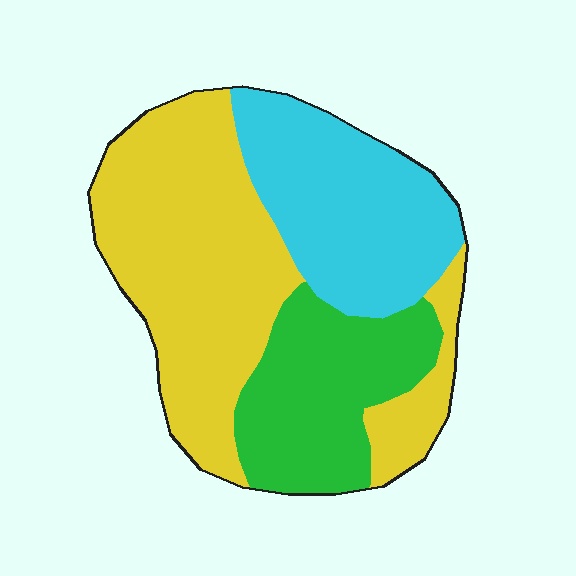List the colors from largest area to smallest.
From largest to smallest: yellow, cyan, green.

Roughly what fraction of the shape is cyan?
Cyan takes up about one quarter (1/4) of the shape.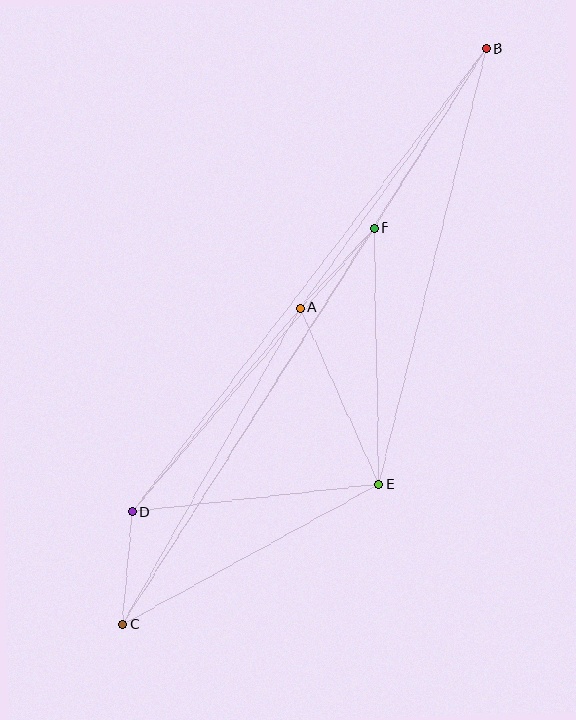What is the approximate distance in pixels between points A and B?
The distance between A and B is approximately 320 pixels.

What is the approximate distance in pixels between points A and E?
The distance between A and E is approximately 194 pixels.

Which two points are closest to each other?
Points A and F are closest to each other.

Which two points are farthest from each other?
Points B and C are farthest from each other.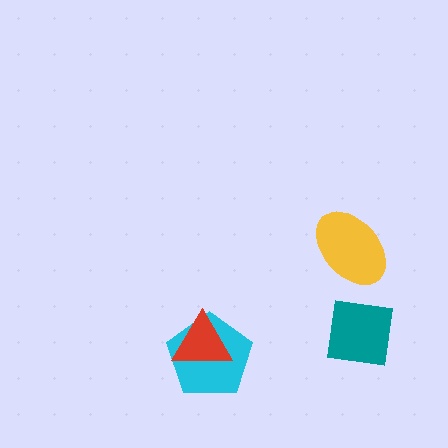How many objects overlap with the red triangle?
1 object overlaps with the red triangle.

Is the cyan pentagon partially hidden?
Yes, it is partially covered by another shape.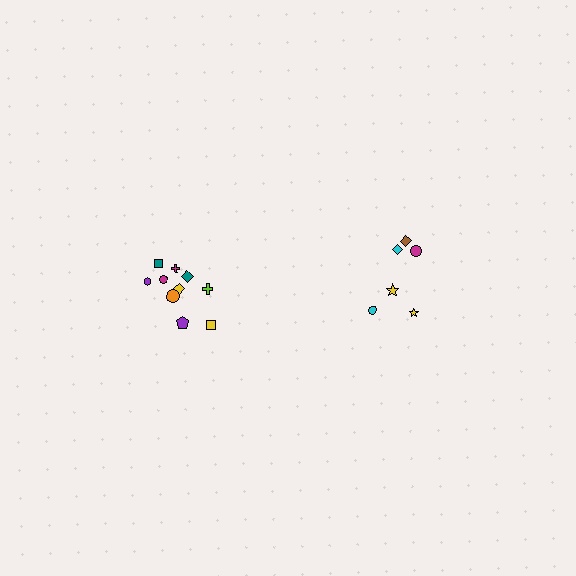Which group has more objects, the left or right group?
The left group.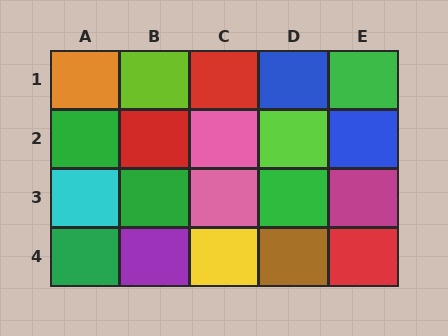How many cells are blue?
2 cells are blue.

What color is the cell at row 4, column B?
Purple.